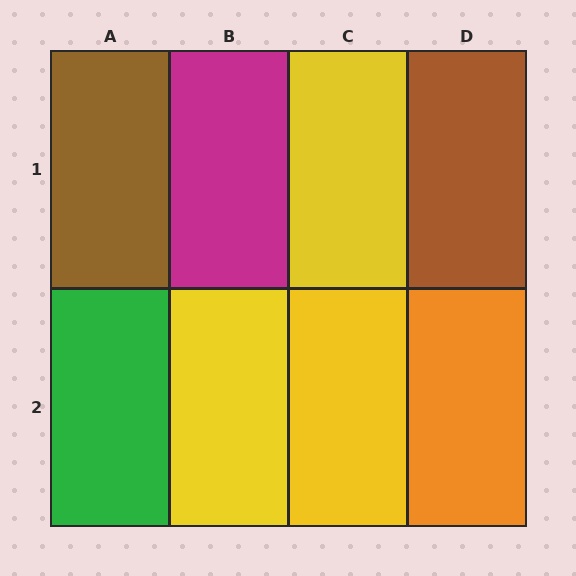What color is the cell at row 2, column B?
Yellow.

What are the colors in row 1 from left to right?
Brown, magenta, yellow, brown.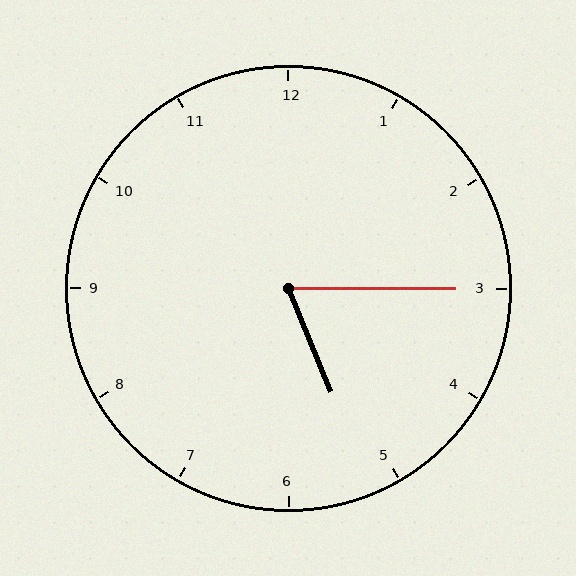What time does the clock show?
5:15.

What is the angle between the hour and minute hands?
Approximately 68 degrees.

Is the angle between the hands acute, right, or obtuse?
It is acute.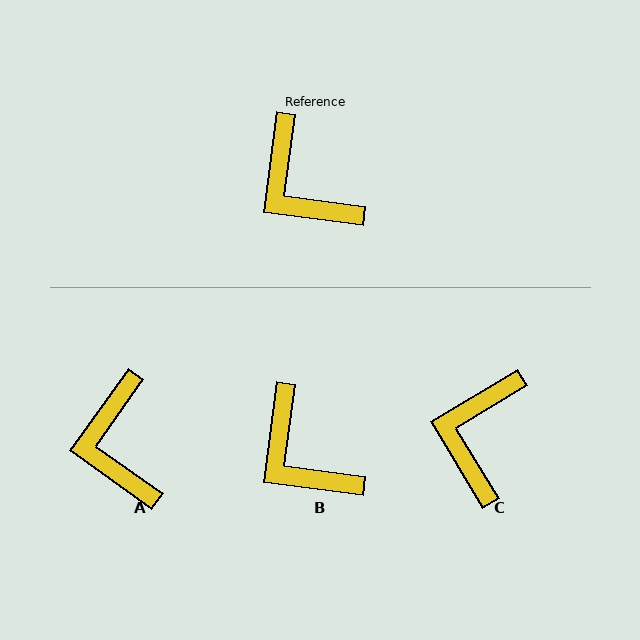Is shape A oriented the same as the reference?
No, it is off by about 28 degrees.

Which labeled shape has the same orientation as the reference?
B.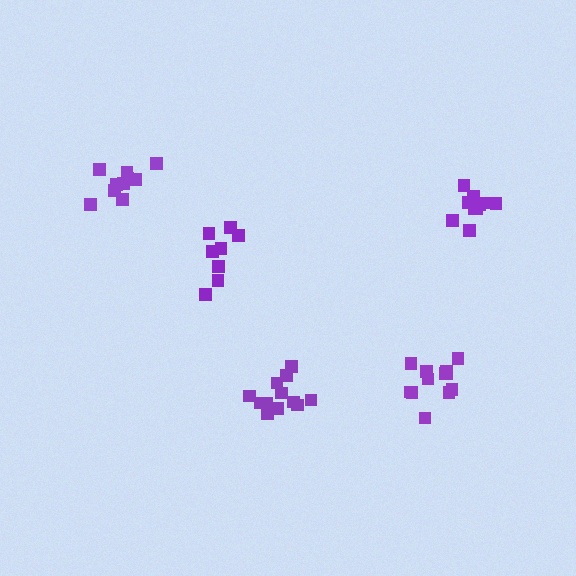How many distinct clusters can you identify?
There are 5 distinct clusters.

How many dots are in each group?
Group 1: 8 dots, Group 2: 11 dots, Group 3: 12 dots, Group 4: 10 dots, Group 5: 12 dots (53 total).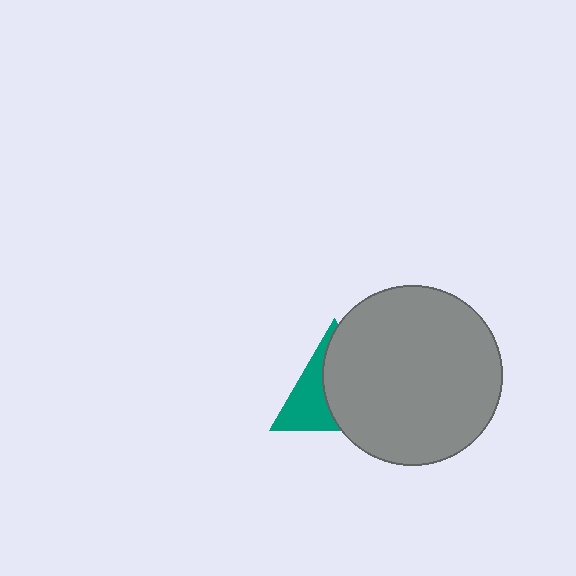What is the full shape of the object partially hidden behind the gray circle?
The partially hidden object is a teal triangle.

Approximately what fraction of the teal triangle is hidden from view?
Roughly 60% of the teal triangle is hidden behind the gray circle.